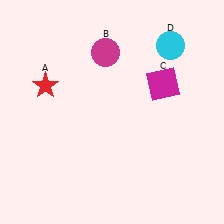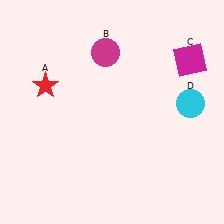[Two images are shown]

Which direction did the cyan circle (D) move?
The cyan circle (D) moved down.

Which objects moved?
The objects that moved are: the magenta square (C), the cyan circle (D).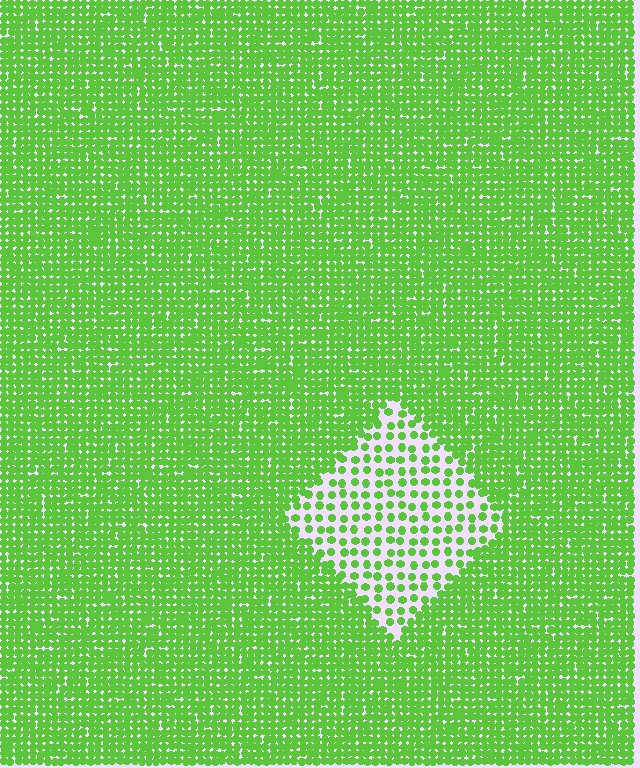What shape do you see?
I see a diamond.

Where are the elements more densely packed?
The elements are more densely packed outside the diamond boundary.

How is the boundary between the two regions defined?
The boundary is defined by a change in element density (approximately 2.5x ratio). All elements are the same color, size, and shape.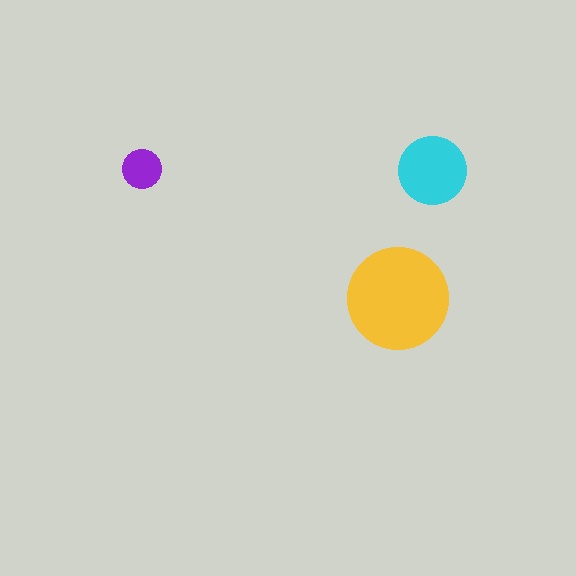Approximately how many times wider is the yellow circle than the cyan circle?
About 1.5 times wider.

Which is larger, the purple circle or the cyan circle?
The cyan one.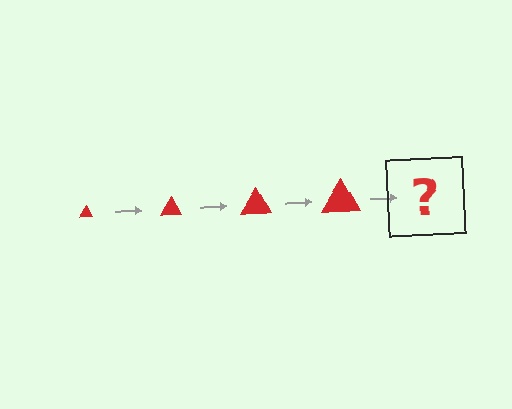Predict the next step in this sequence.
The next step is a red triangle, larger than the previous one.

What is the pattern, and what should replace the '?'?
The pattern is that the triangle gets progressively larger each step. The '?' should be a red triangle, larger than the previous one.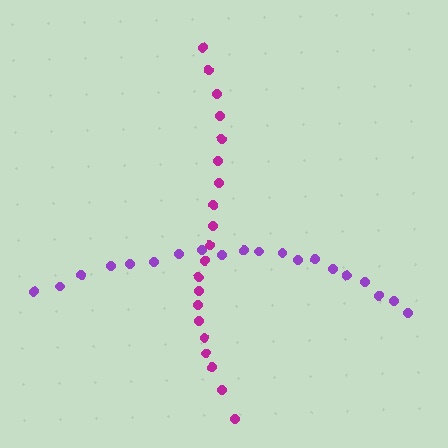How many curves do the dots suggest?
There are 2 distinct paths.